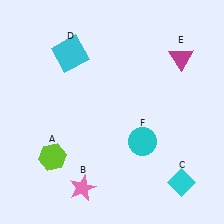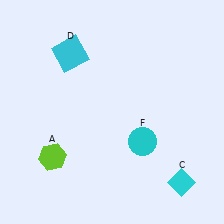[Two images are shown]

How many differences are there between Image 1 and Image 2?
There are 2 differences between the two images.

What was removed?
The pink star (B), the magenta triangle (E) were removed in Image 2.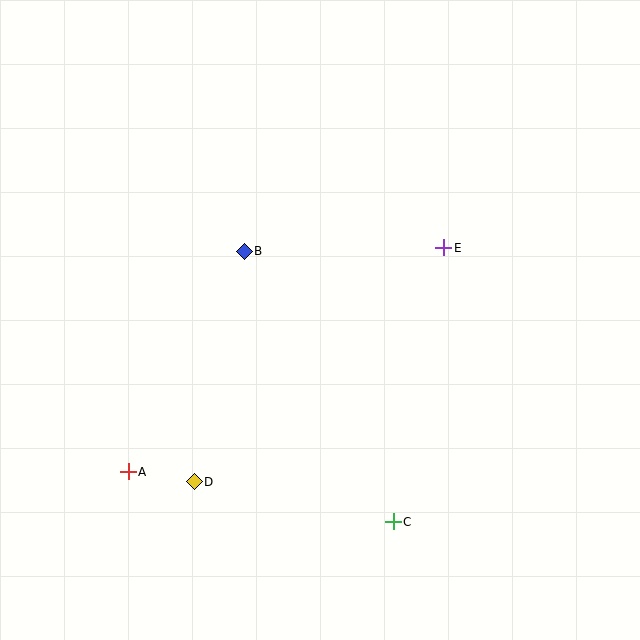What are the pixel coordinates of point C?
Point C is at (393, 522).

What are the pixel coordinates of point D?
Point D is at (194, 482).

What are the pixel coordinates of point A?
Point A is at (128, 472).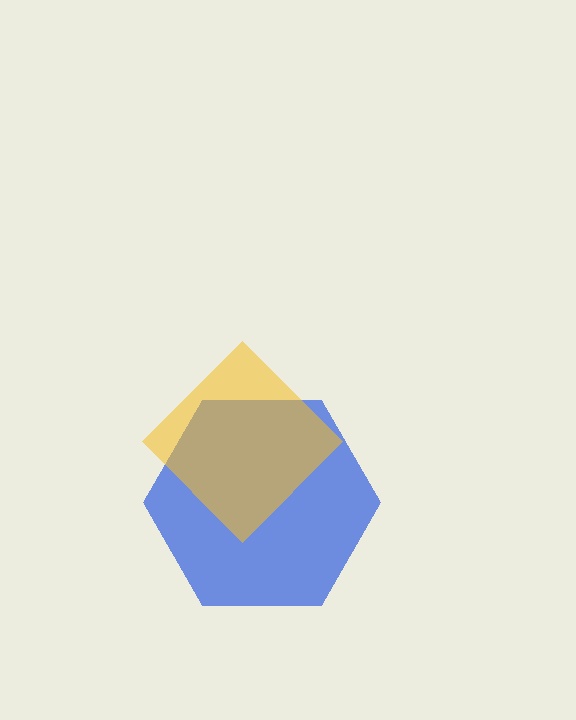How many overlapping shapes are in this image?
There are 2 overlapping shapes in the image.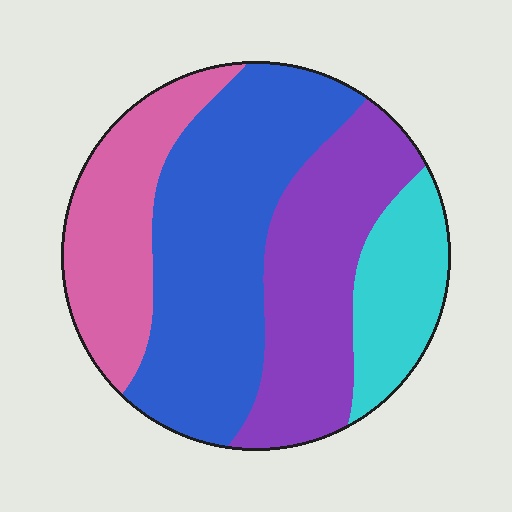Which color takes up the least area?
Cyan, at roughly 15%.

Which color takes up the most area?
Blue, at roughly 40%.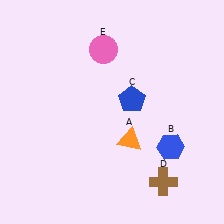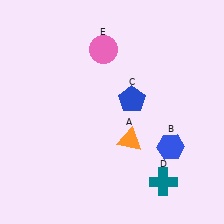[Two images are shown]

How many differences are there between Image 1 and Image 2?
There is 1 difference between the two images.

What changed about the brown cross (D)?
In Image 1, D is brown. In Image 2, it changed to teal.